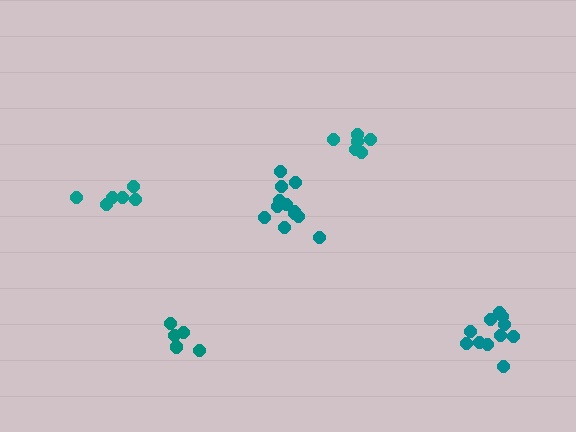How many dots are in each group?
Group 1: 12 dots, Group 2: 6 dots, Group 3: 11 dots, Group 4: 6 dots, Group 5: 6 dots (41 total).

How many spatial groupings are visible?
There are 5 spatial groupings.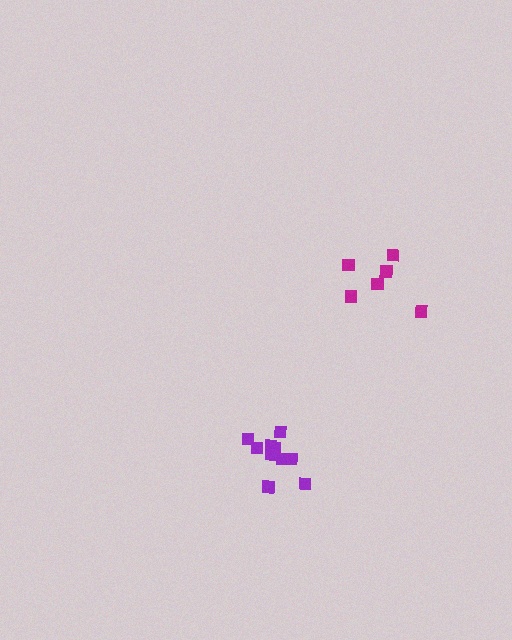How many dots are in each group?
Group 1: 10 dots, Group 2: 6 dots (16 total).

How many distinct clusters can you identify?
There are 2 distinct clusters.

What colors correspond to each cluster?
The clusters are colored: purple, magenta.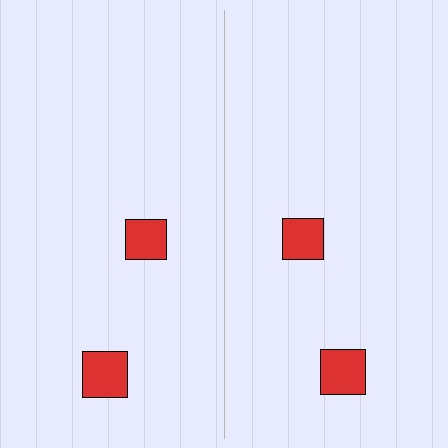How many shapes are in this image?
There are 4 shapes in this image.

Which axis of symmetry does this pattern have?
The pattern has a vertical axis of symmetry running through the center of the image.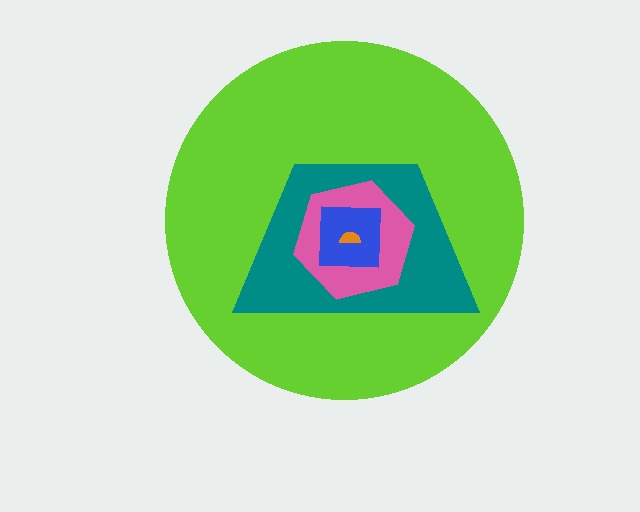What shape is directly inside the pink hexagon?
The blue square.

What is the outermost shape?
The lime circle.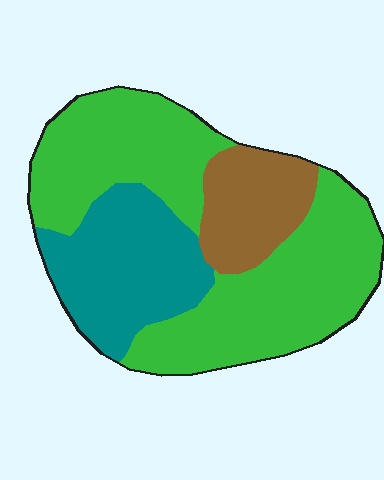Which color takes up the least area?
Brown, at roughly 15%.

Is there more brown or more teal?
Teal.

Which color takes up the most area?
Green, at roughly 60%.